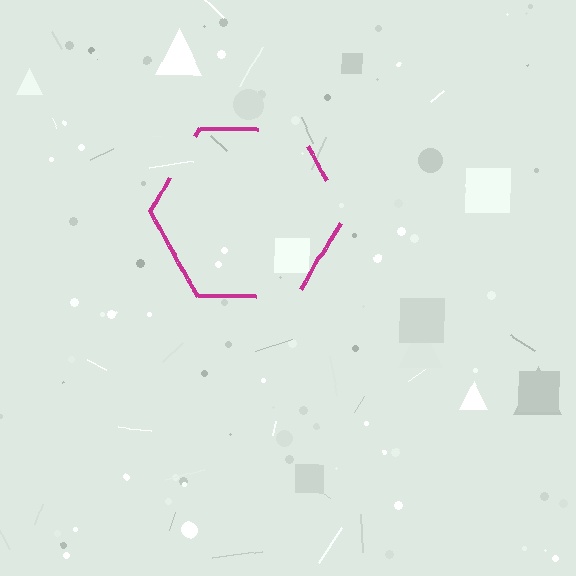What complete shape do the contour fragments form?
The contour fragments form a hexagon.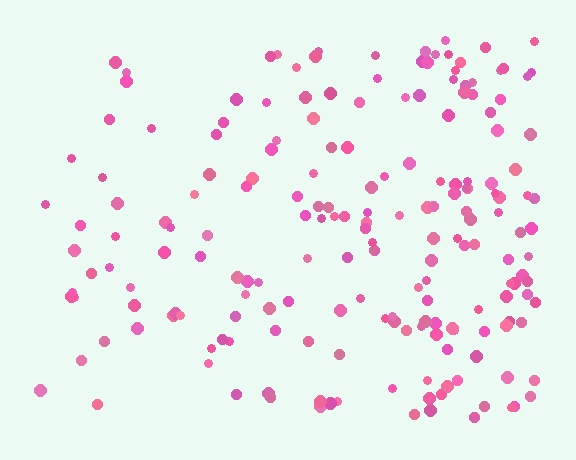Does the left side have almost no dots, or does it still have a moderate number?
Still a moderate number, just noticeably fewer than the right.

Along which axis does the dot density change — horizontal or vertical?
Horizontal.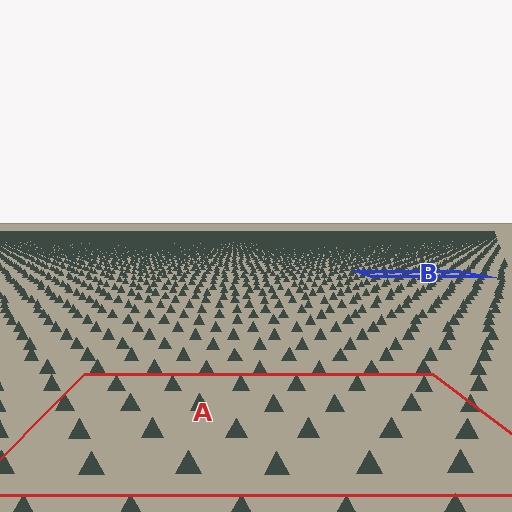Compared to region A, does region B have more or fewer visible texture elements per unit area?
Region B has more texture elements per unit area — they are packed more densely because it is farther away.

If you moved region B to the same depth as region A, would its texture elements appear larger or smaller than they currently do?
They would appear larger. At a closer depth, the same texture elements are projected at a bigger on-screen size.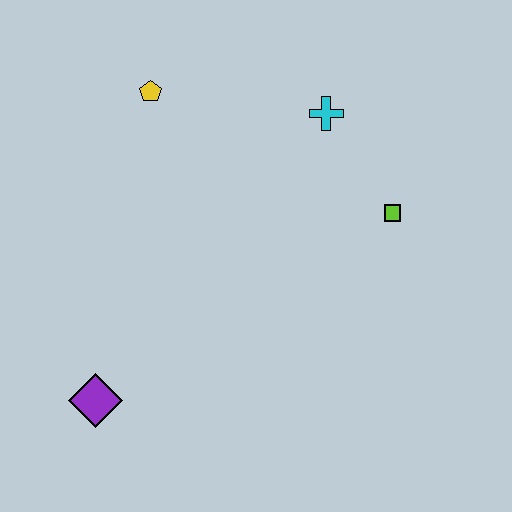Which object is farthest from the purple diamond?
The cyan cross is farthest from the purple diamond.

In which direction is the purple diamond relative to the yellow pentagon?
The purple diamond is below the yellow pentagon.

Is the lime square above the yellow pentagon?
No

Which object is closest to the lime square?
The cyan cross is closest to the lime square.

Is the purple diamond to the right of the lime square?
No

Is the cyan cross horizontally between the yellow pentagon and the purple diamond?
No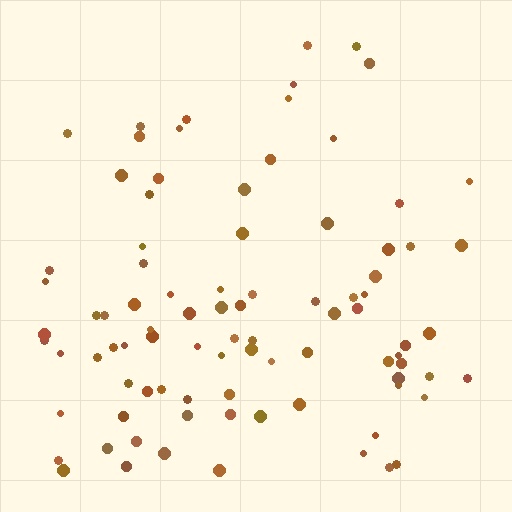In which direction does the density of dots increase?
From top to bottom, with the bottom side densest.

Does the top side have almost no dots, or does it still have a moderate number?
Still a moderate number, just noticeably fewer than the bottom.